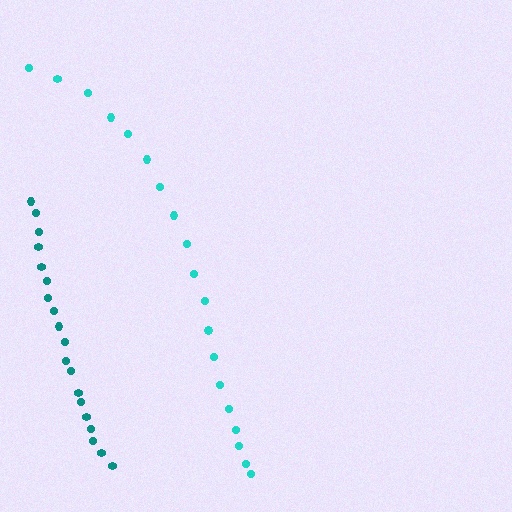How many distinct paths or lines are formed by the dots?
There are 2 distinct paths.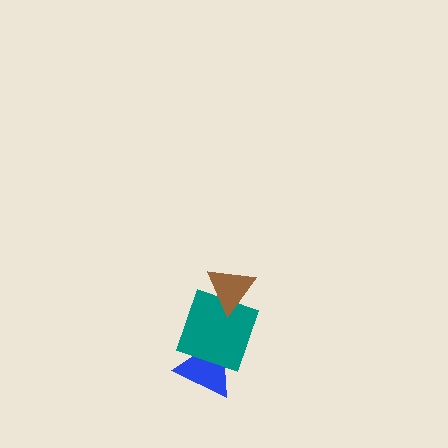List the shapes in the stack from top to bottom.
From top to bottom: the brown triangle, the teal square, the blue triangle.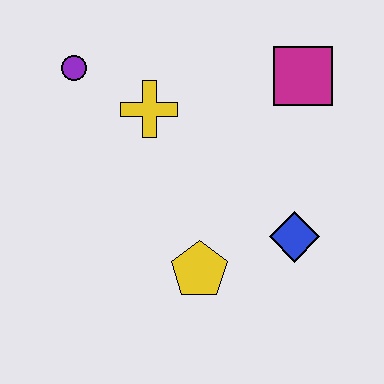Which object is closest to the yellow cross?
The purple circle is closest to the yellow cross.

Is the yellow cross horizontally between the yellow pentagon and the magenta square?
No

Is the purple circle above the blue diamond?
Yes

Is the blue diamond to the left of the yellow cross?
No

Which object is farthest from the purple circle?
The blue diamond is farthest from the purple circle.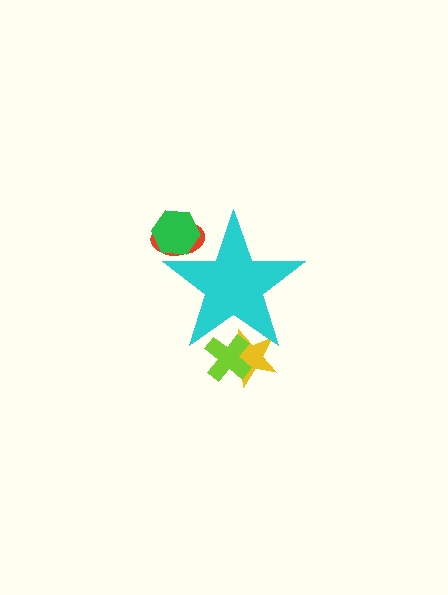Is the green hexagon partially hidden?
Yes, the green hexagon is partially hidden behind the cyan star.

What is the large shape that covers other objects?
A cyan star.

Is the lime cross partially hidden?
Yes, the lime cross is partially hidden behind the cyan star.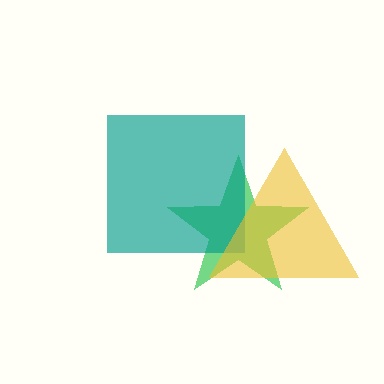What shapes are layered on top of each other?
The layered shapes are: a green star, a teal square, a yellow triangle.